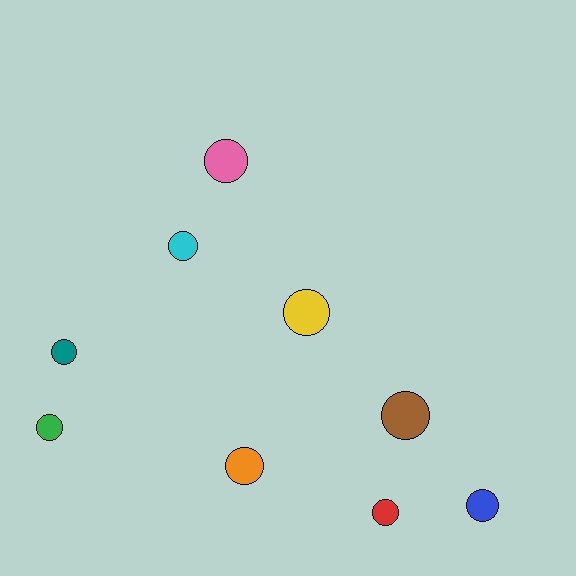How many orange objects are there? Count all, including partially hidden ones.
There is 1 orange object.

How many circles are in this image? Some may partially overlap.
There are 9 circles.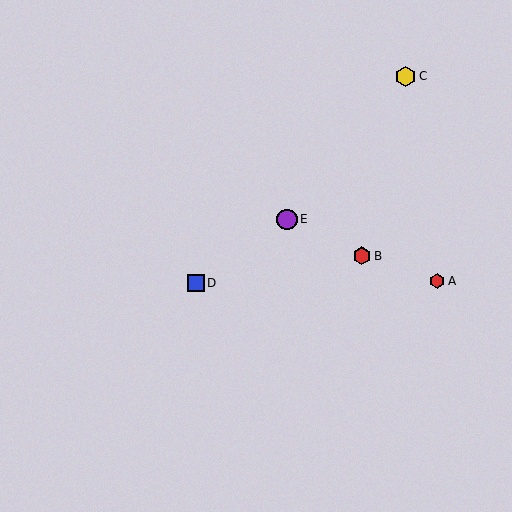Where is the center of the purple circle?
The center of the purple circle is at (287, 219).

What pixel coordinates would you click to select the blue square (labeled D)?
Click at (196, 283) to select the blue square D.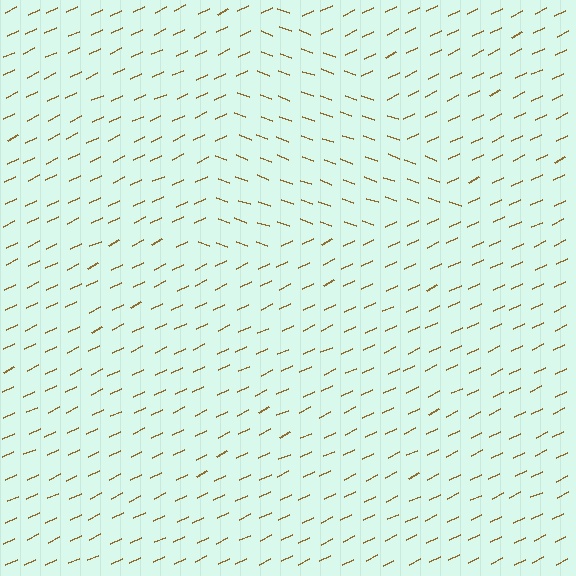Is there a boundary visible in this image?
Yes, there is a texture boundary formed by a change in line orientation.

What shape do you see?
I see a triangle.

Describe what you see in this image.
The image is filled with small brown line segments. A triangle region in the image has lines oriented differently from the surrounding lines, creating a visible texture boundary.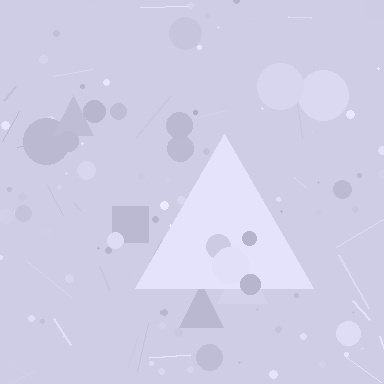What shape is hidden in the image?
A triangle is hidden in the image.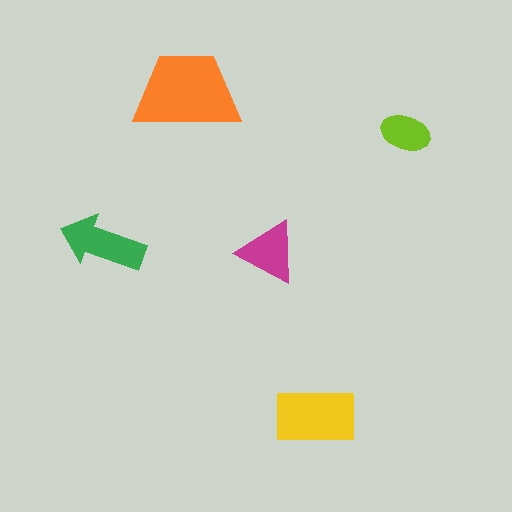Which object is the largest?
The orange trapezoid.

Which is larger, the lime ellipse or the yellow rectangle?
The yellow rectangle.